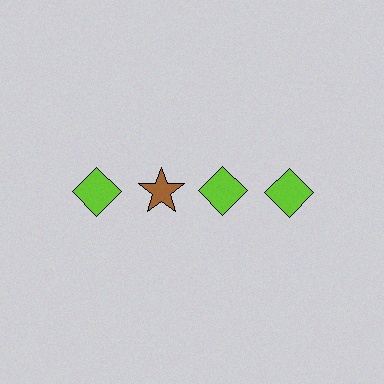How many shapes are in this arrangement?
There are 4 shapes arranged in a grid pattern.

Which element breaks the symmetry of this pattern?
The brown star in the top row, second from left column breaks the symmetry. All other shapes are lime diamonds.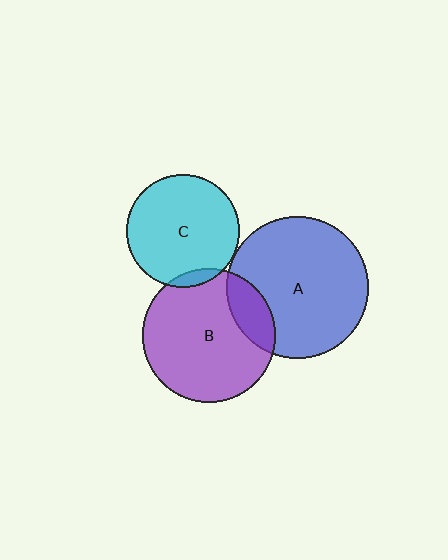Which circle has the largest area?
Circle A (blue).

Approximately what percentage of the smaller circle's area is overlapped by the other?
Approximately 5%.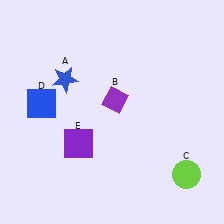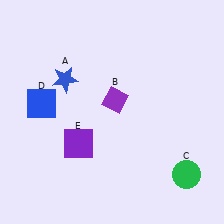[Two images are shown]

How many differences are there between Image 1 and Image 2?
There is 1 difference between the two images.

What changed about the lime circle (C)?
In Image 1, C is lime. In Image 2, it changed to green.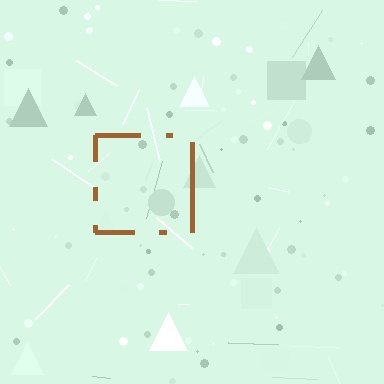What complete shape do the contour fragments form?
The contour fragments form a square.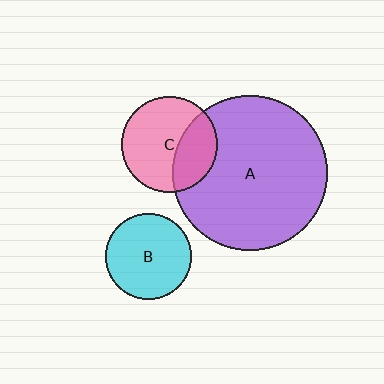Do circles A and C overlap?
Yes.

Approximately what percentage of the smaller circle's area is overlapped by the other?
Approximately 35%.